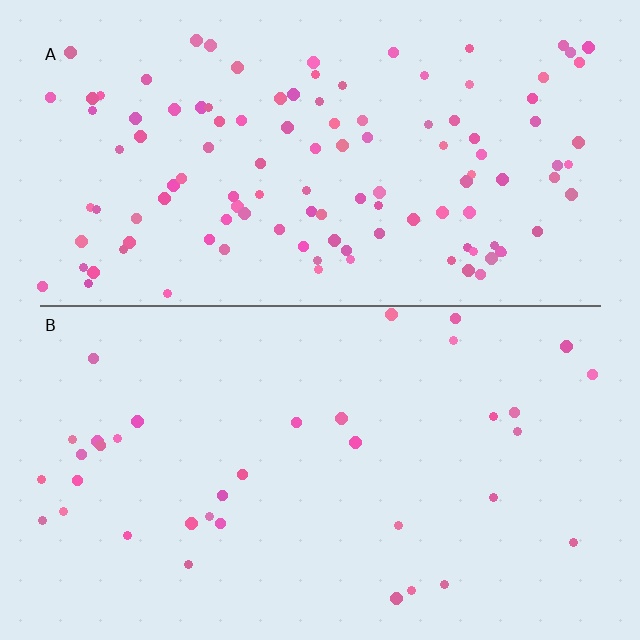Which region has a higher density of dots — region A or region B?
A (the top).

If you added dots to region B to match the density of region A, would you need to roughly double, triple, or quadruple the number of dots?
Approximately triple.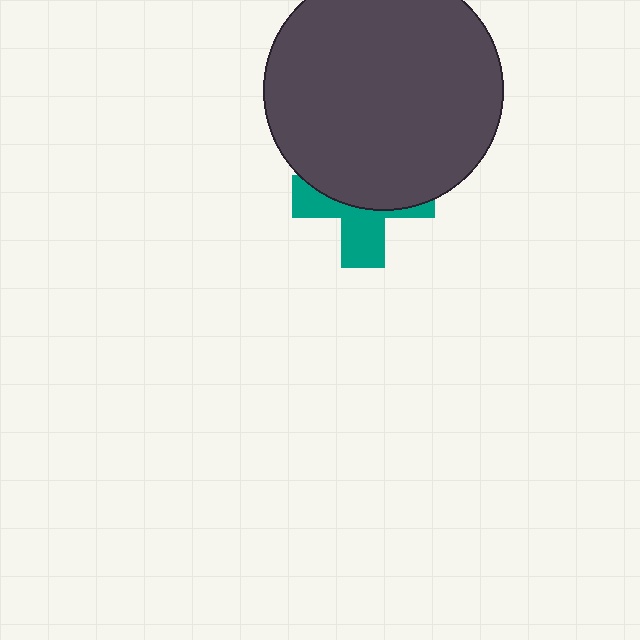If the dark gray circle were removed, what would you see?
You would see the complete teal cross.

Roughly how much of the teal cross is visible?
A small part of it is visible (roughly 43%).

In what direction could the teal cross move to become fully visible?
The teal cross could move down. That would shift it out from behind the dark gray circle entirely.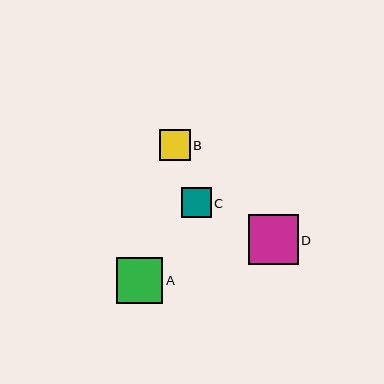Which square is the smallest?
Square C is the smallest with a size of approximately 30 pixels.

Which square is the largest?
Square D is the largest with a size of approximately 50 pixels.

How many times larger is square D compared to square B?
Square D is approximately 1.6 times the size of square B.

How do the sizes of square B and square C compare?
Square B and square C are approximately the same size.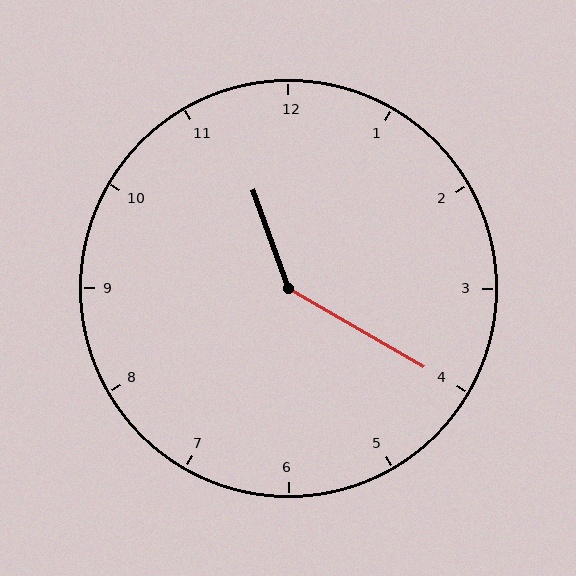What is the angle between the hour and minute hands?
Approximately 140 degrees.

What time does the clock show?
11:20.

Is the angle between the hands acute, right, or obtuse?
It is obtuse.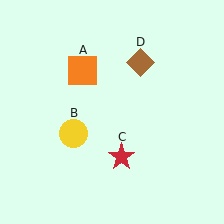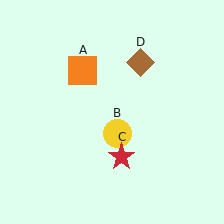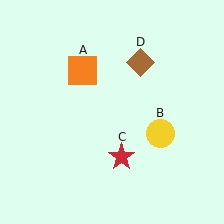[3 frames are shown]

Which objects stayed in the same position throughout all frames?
Orange square (object A) and red star (object C) and brown diamond (object D) remained stationary.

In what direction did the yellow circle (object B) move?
The yellow circle (object B) moved right.